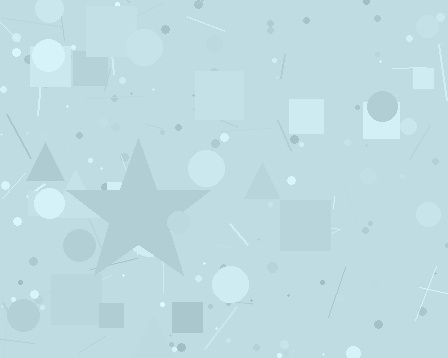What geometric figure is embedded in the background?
A star is embedded in the background.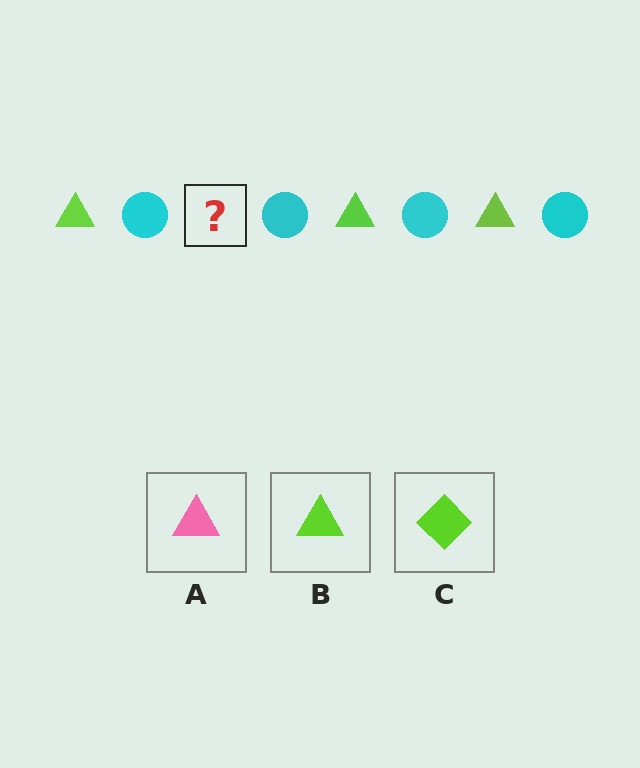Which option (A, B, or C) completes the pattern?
B.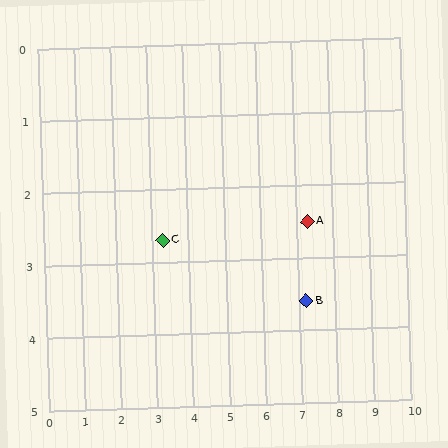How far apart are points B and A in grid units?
Points B and A are about 1.1 grid units apart.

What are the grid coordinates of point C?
Point C is at approximately (3.3, 2.7).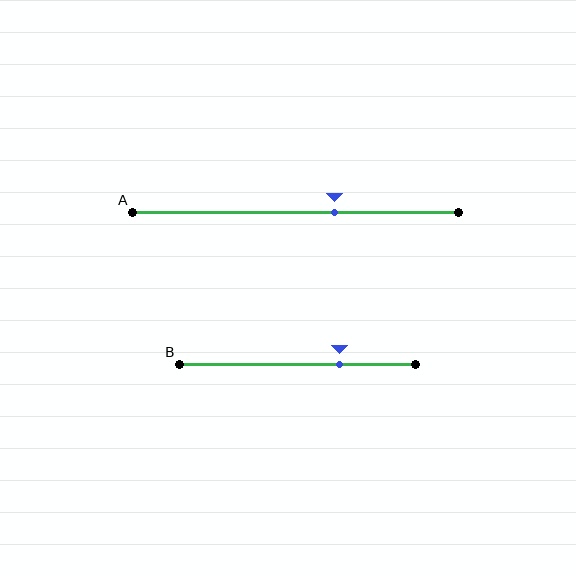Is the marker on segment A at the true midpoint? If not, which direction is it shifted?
No, the marker on segment A is shifted to the right by about 12% of the segment length.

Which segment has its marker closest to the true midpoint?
Segment A has its marker closest to the true midpoint.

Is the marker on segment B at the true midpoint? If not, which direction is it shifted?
No, the marker on segment B is shifted to the right by about 18% of the segment length.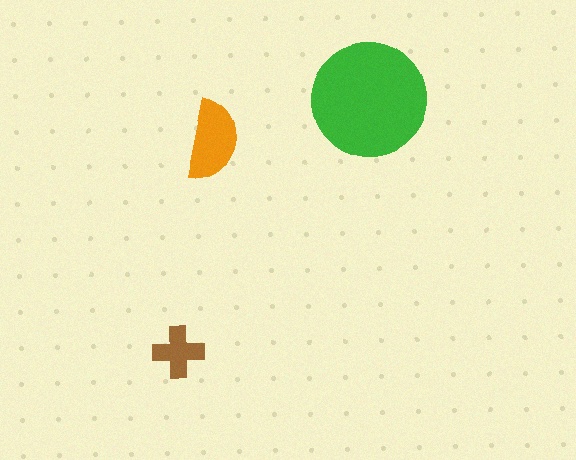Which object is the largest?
The green circle.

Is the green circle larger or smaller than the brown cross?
Larger.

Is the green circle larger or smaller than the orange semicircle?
Larger.